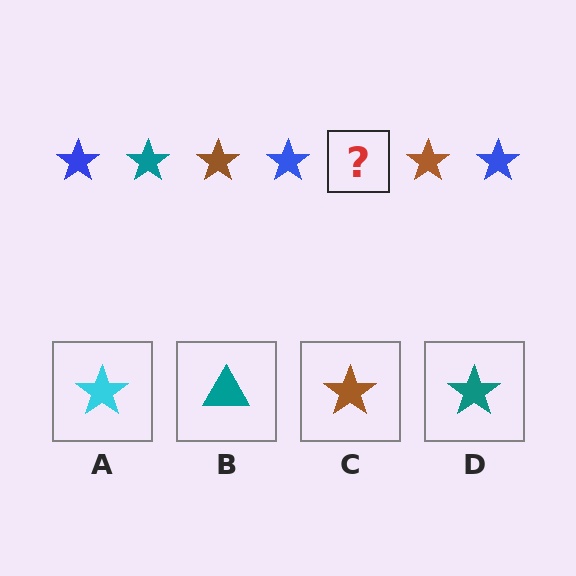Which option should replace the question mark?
Option D.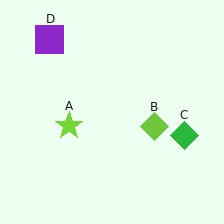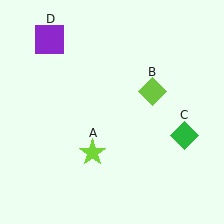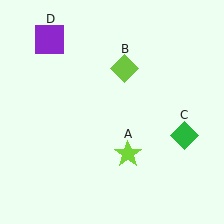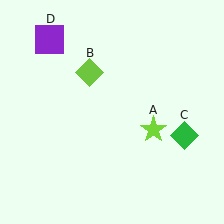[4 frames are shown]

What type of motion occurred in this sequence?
The lime star (object A), lime diamond (object B) rotated counterclockwise around the center of the scene.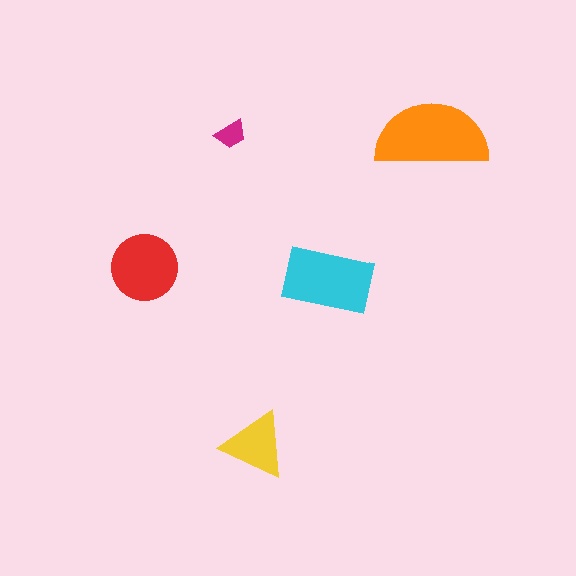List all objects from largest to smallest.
The orange semicircle, the cyan rectangle, the red circle, the yellow triangle, the magenta trapezoid.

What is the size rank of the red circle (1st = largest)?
3rd.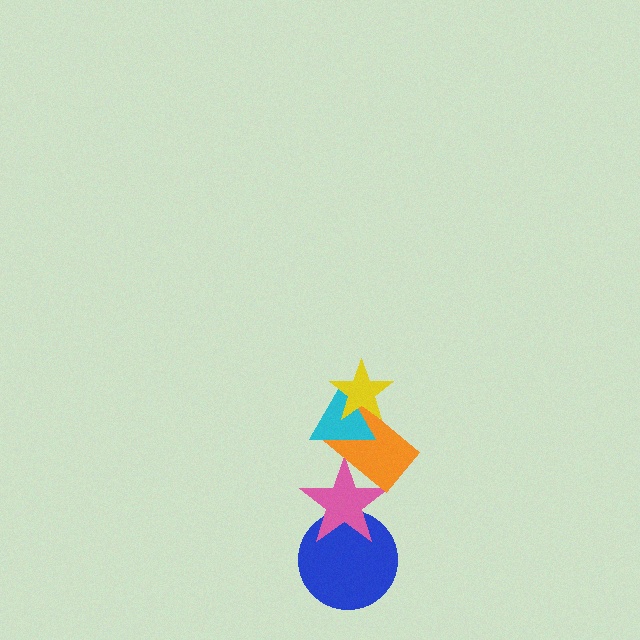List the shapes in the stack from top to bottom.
From top to bottom: the yellow star, the cyan triangle, the orange rectangle, the pink star, the blue circle.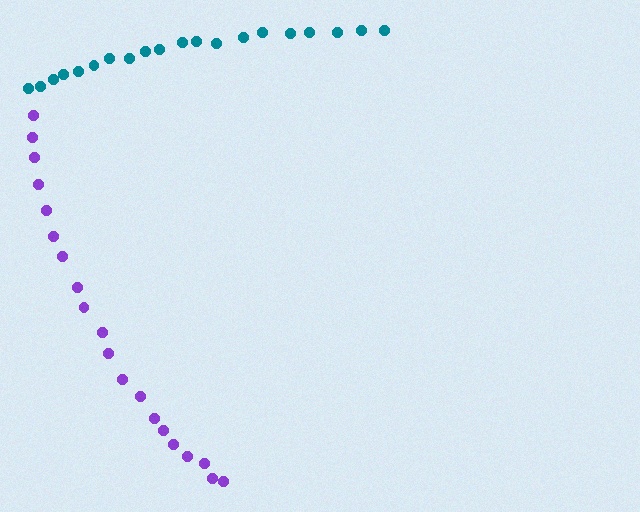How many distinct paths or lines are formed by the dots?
There are 2 distinct paths.